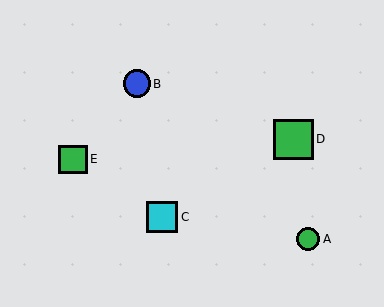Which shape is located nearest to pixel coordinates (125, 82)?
The blue circle (labeled B) at (137, 84) is nearest to that location.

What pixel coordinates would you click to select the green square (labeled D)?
Click at (293, 139) to select the green square D.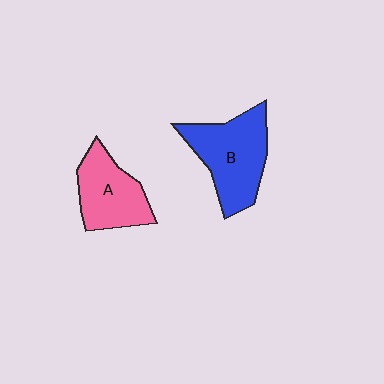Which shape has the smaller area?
Shape A (pink).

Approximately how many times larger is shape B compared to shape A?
Approximately 1.3 times.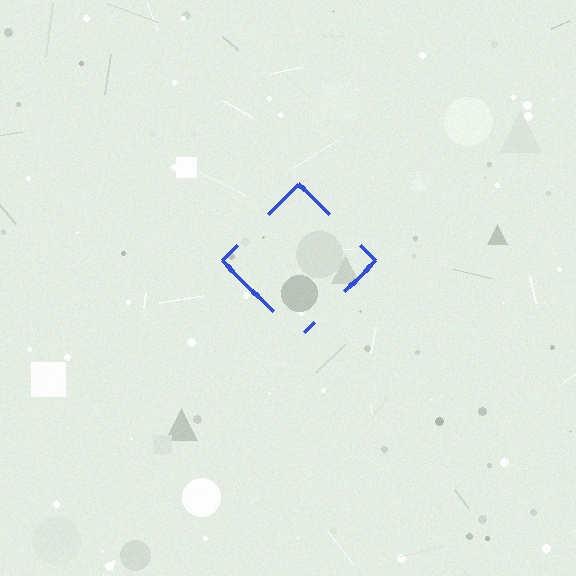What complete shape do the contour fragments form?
The contour fragments form a diamond.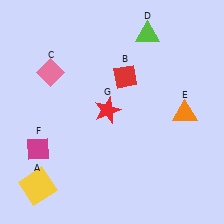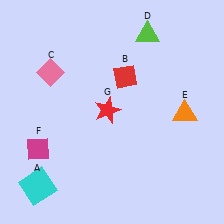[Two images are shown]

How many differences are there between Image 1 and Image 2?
There is 1 difference between the two images.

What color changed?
The square (A) changed from yellow in Image 1 to cyan in Image 2.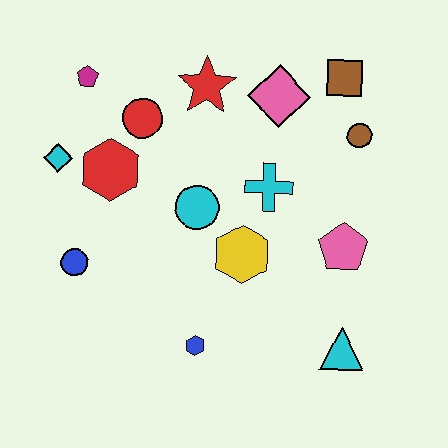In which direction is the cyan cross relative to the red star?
The cyan cross is below the red star.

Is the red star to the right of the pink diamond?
No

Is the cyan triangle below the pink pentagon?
Yes